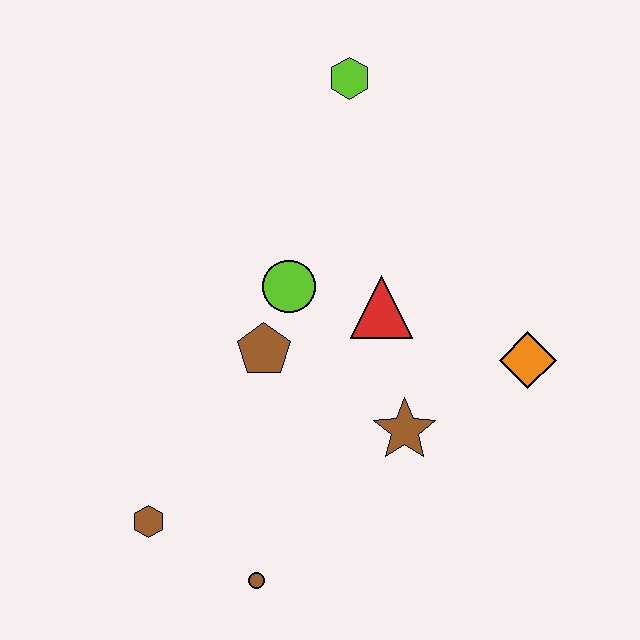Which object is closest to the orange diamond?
The brown star is closest to the orange diamond.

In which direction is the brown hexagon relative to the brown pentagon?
The brown hexagon is below the brown pentagon.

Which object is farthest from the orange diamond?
The brown hexagon is farthest from the orange diamond.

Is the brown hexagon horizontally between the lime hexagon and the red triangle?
No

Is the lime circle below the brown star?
No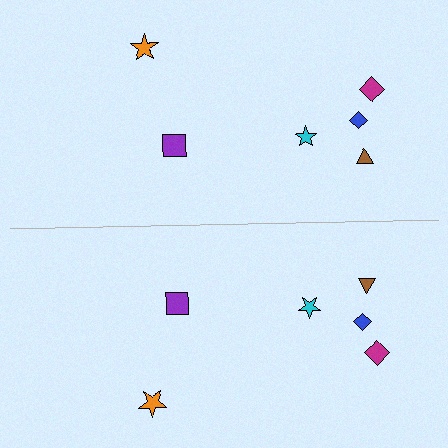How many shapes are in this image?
There are 12 shapes in this image.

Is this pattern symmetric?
Yes, this pattern has bilateral (reflection) symmetry.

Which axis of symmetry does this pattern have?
The pattern has a horizontal axis of symmetry running through the center of the image.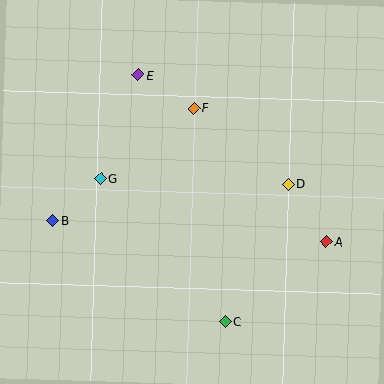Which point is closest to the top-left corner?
Point E is closest to the top-left corner.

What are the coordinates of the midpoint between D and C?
The midpoint between D and C is at (257, 253).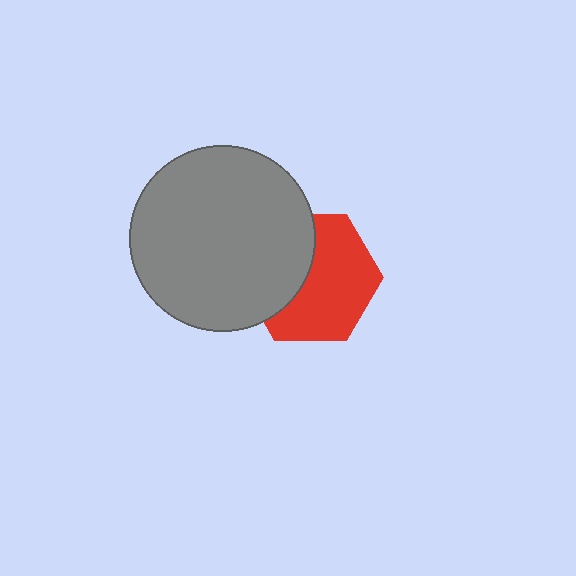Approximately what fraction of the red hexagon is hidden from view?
Roughly 39% of the red hexagon is hidden behind the gray circle.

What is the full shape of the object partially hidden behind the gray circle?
The partially hidden object is a red hexagon.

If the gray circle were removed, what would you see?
You would see the complete red hexagon.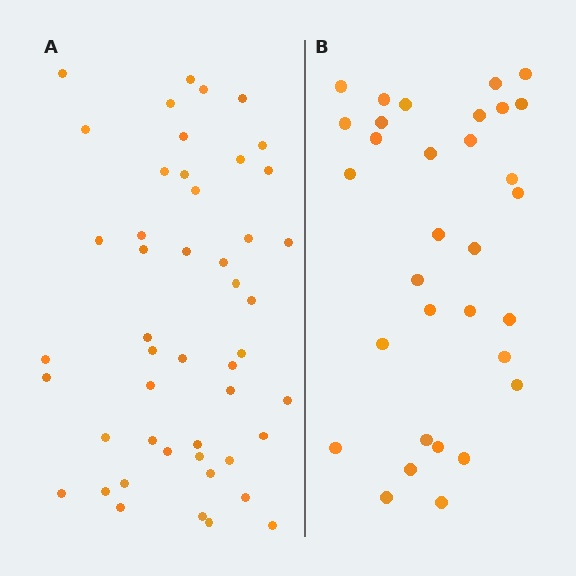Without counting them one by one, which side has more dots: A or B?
Region A (the left region) has more dots.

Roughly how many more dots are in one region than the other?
Region A has approximately 15 more dots than region B.